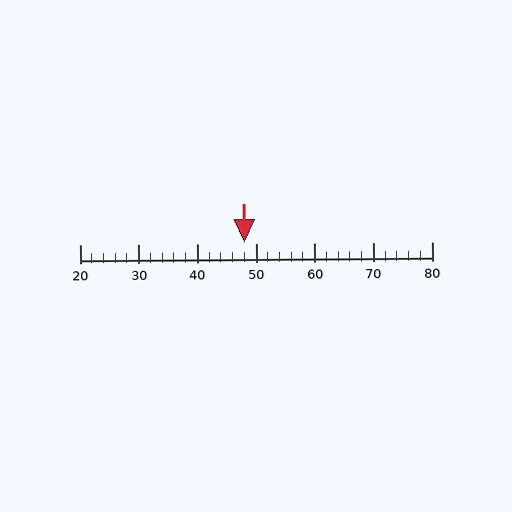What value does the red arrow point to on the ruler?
The red arrow points to approximately 48.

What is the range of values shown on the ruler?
The ruler shows values from 20 to 80.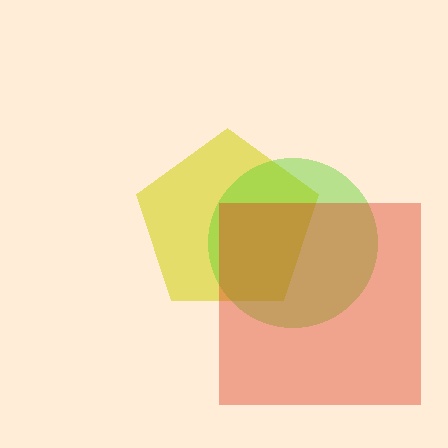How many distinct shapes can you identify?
There are 3 distinct shapes: a yellow pentagon, a lime circle, a red square.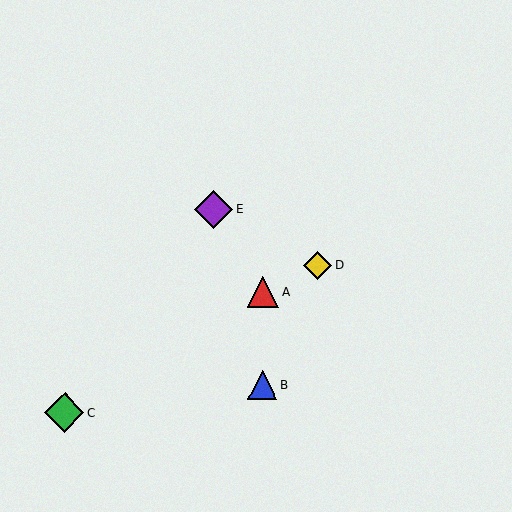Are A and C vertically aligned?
No, A is at x≈263 and C is at x≈65.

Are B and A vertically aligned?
Yes, both are at x≈262.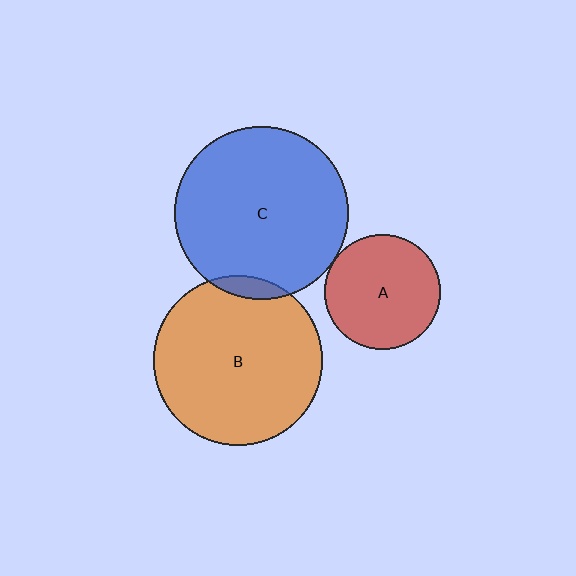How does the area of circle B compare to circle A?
Approximately 2.2 times.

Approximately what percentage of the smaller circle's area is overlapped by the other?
Approximately 5%.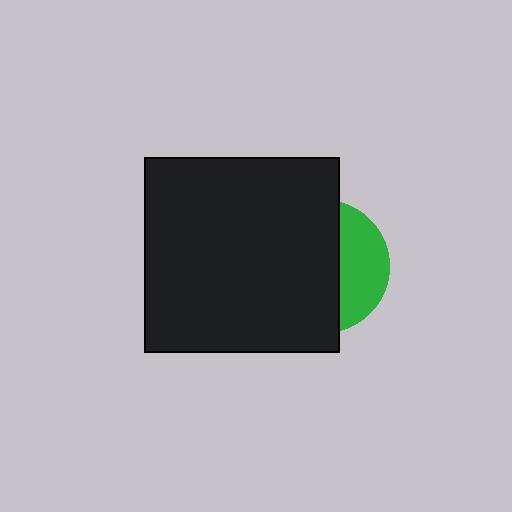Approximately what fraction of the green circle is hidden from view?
Roughly 65% of the green circle is hidden behind the black square.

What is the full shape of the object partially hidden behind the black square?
The partially hidden object is a green circle.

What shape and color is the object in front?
The object in front is a black square.